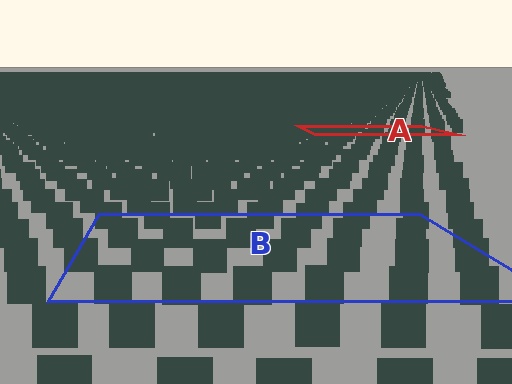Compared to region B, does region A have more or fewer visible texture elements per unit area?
Region A has more texture elements per unit area — they are packed more densely because it is farther away.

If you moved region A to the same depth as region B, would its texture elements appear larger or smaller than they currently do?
They would appear larger. At a closer depth, the same texture elements are projected at a bigger on-screen size.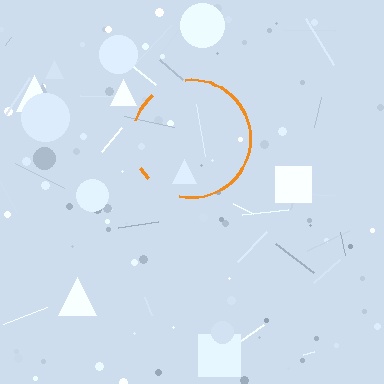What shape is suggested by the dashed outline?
The dashed outline suggests a circle.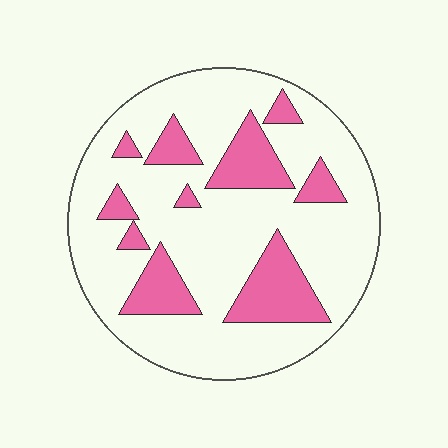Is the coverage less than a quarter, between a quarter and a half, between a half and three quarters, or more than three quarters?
Less than a quarter.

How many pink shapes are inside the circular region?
10.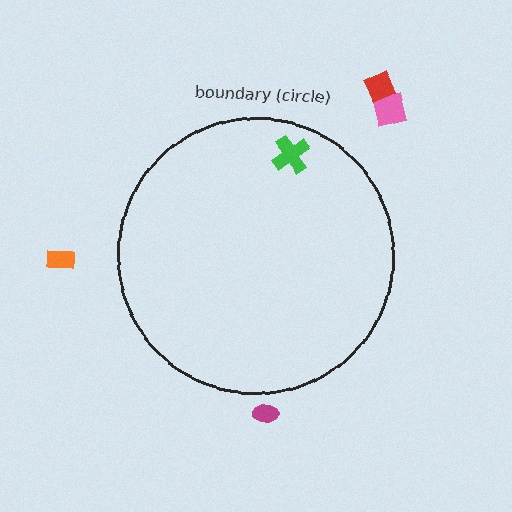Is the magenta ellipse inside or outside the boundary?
Outside.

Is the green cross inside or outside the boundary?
Inside.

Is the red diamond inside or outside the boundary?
Outside.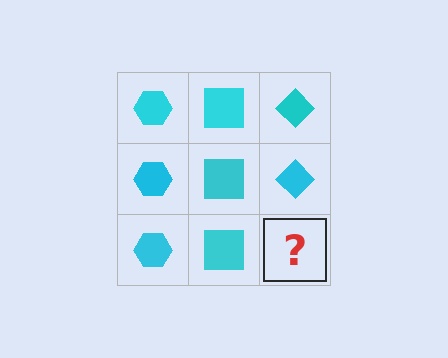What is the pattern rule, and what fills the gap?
The rule is that each column has a consistent shape. The gap should be filled with a cyan diamond.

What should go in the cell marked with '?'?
The missing cell should contain a cyan diamond.